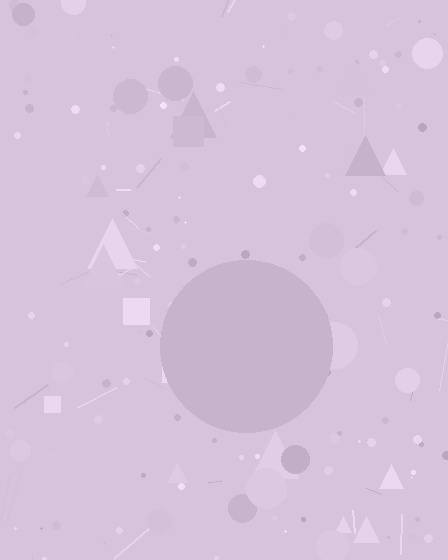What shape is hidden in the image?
A circle is hidden in the image.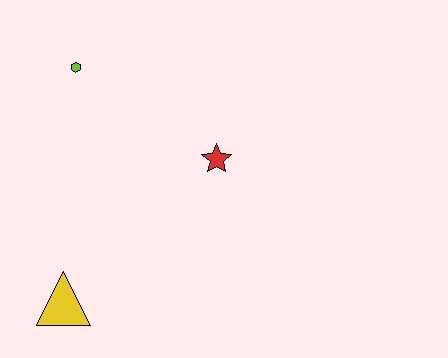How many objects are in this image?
There are 3 objects.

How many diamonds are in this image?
There are no diamonds.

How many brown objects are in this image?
There are no brown objects.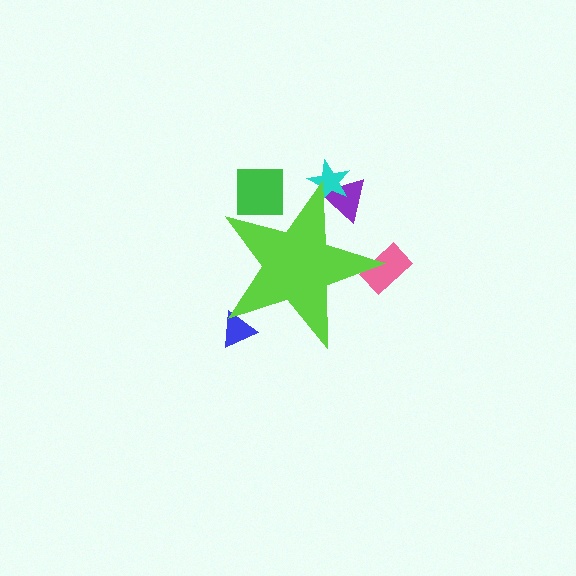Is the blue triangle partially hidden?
Yes, the blue triangle is partially hidden behind the lime star.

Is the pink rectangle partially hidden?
Yes, the pink rectangle is partially hidden behind the lime star.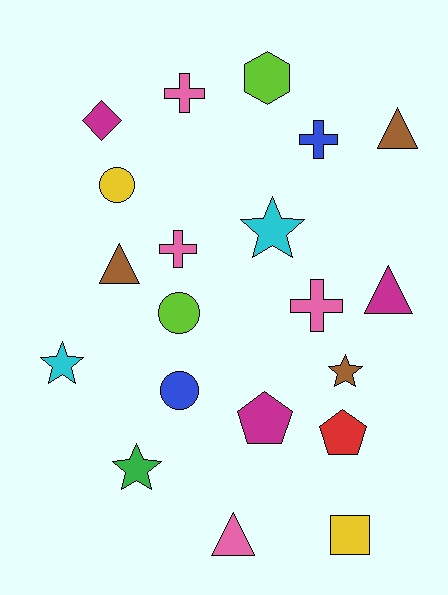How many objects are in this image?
There are 20 objects.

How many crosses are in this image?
There are 4 crosses.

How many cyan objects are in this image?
There are 2 cyan objects.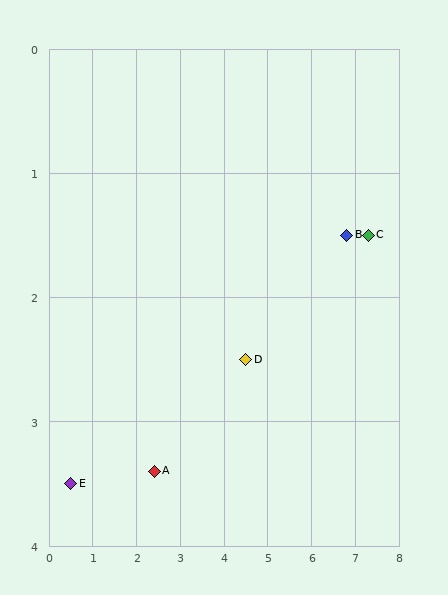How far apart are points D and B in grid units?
Points D and B are about 2.5 grid units apart.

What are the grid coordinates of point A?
Point A is at approximately (2.4, 3.4).